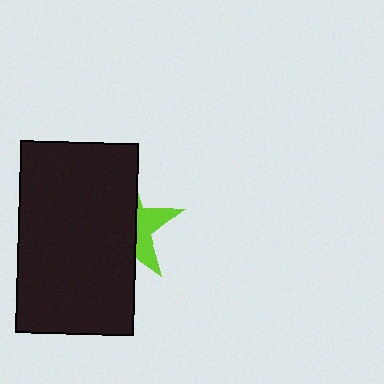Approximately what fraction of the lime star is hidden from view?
Roughly 66% of the lime star is hidden behind the black rectangle.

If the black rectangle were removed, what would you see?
You would see the complete lime star.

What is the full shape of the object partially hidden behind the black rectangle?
The partially hidden object is a lime star.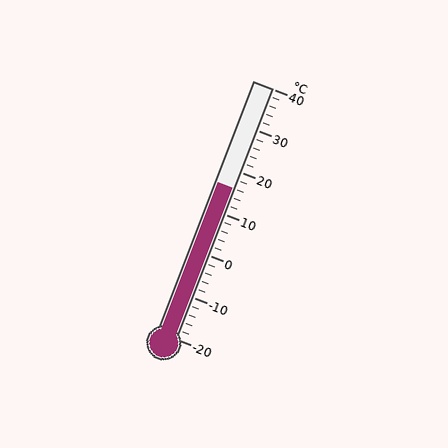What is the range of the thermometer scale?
The thermometer scale ranges from -20°C to 40°C.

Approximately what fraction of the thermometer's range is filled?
The thermometer is filled to approximately 60% of its range.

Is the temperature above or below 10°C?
The temperature is above 10°C.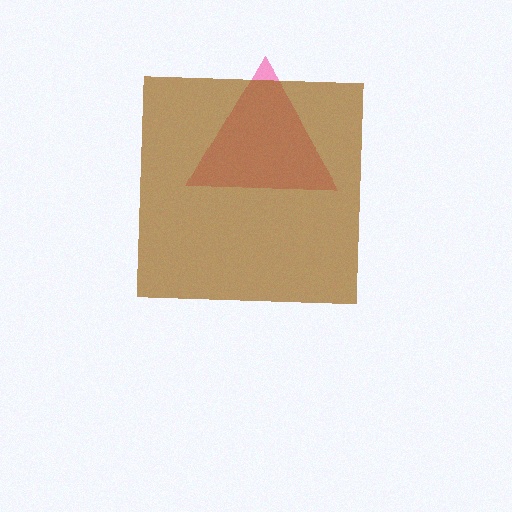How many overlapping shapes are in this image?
There are 2 overlapping shapes in the image.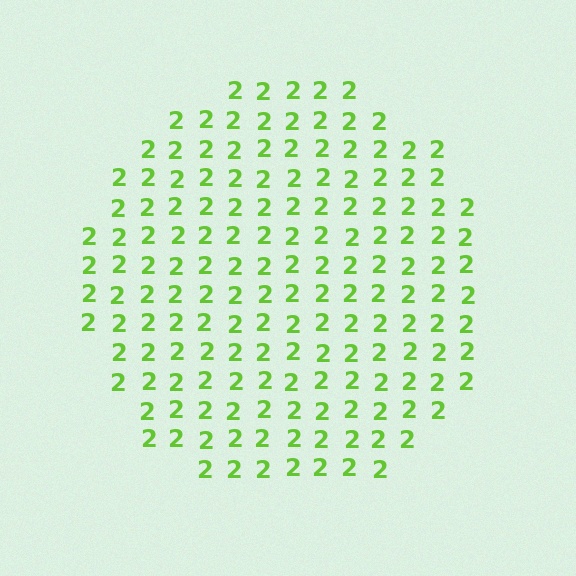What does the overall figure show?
The overall figure shows a circle.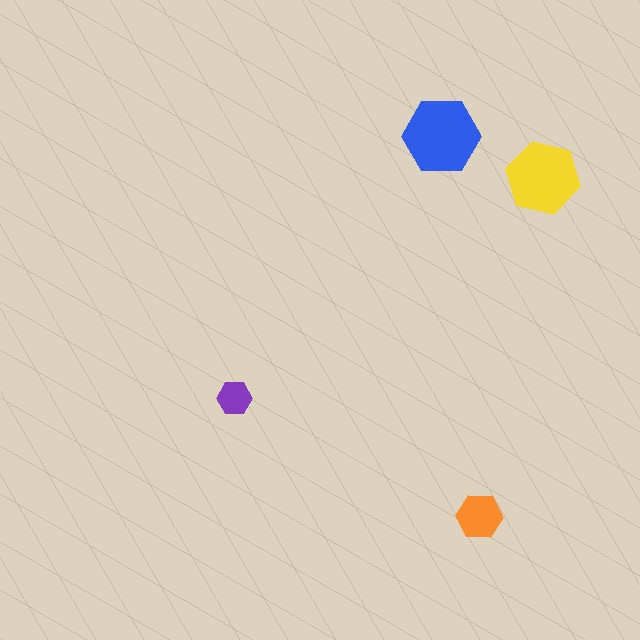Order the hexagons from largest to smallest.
the blue one, the yellow one, the orange one, the purple one.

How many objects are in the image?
There are 4 objects in the image.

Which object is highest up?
The blue hexagon is topmost.